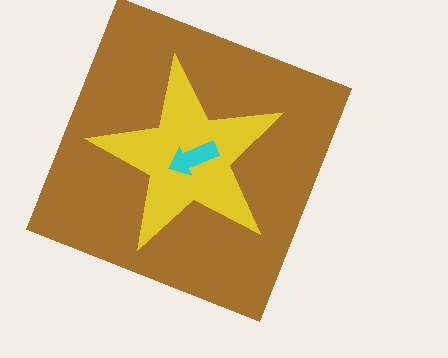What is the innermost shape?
The cyan arrow.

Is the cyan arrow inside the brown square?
Yes.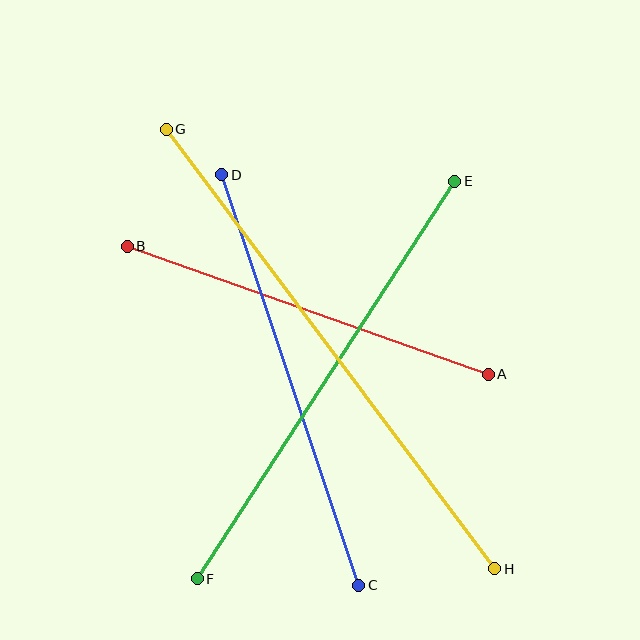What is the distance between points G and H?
The distance is approximately 549 pixels.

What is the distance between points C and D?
The distance is approximately 433 pixels.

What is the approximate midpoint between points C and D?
The midpoint is at approximately (290, 380) pixels.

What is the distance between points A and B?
The distance is approximately 383 pixels.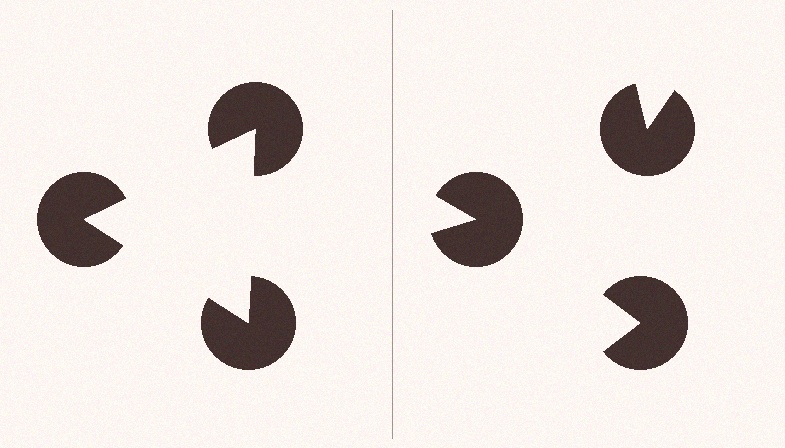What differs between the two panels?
The pac-man discs are positioned identically on both sides; only the wedge orientations differ. On the left they align to a triangle; on the right they are misaligned.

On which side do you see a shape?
An illusory triangle appears on the left side. On the right side the wedge cuts are rotated, so no coherent shape forms.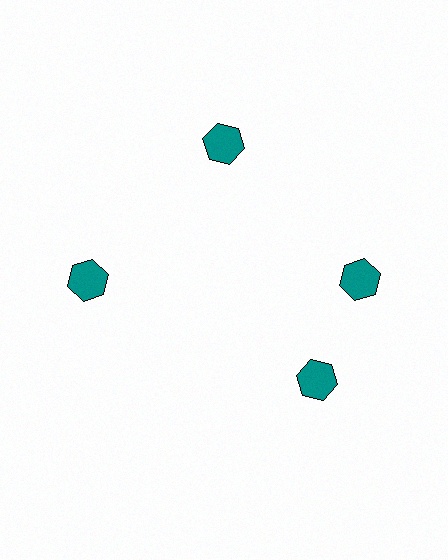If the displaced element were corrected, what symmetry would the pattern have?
It would have 4-fold rotational symmetry — the pattern would map onto itself every 90 degrees.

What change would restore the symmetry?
The symmetry would be restored by rotating it back into even spacing with its neighbors so that all 4 hexagons sit at equal angles and equal distance from the center.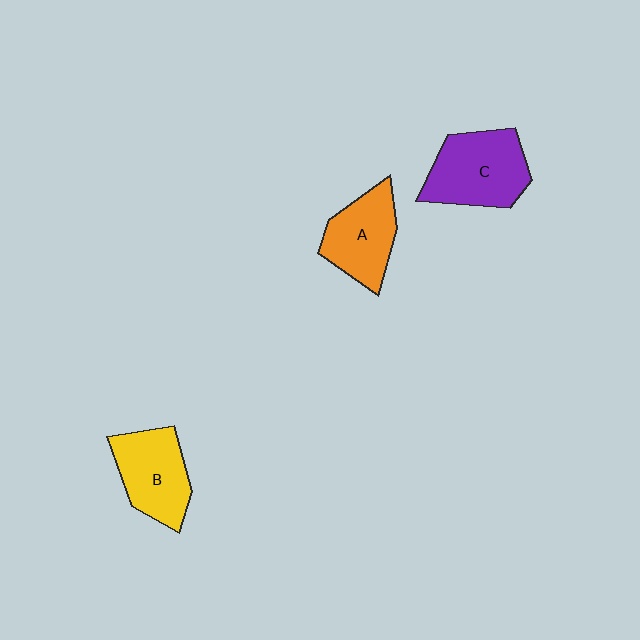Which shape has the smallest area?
Shape A (orange).